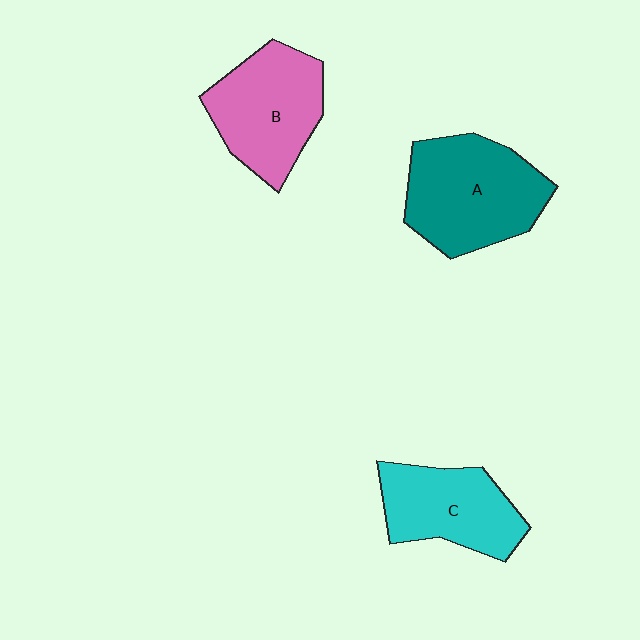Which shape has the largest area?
Shape A (teal).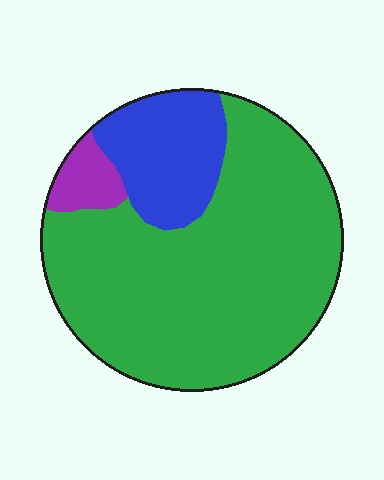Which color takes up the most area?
Green, at roughly 75%.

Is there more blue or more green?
Green.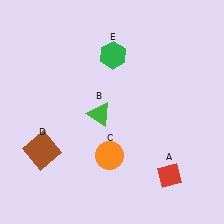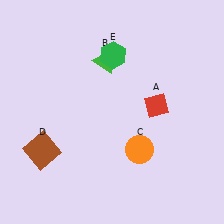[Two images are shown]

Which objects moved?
The objects that moved are: the red diamond (A), the green triangle (B), the orange circle (C).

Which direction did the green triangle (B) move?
The green triangle (B) moved up.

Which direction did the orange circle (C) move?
The orange circle (C) moved right.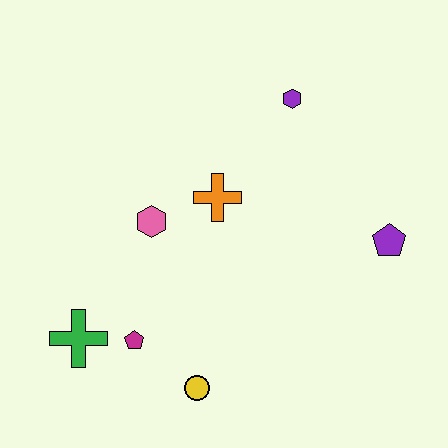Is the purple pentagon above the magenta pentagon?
Yes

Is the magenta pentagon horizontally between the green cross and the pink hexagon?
Yes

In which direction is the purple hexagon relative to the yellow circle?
The purple hexagon is above the yellow circle.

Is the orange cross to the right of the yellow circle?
Yes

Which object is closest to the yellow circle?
The magenta pentagon is closest to the yellow circle.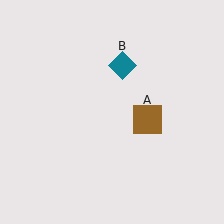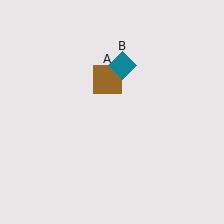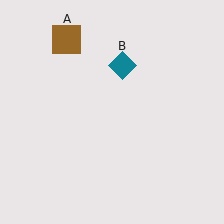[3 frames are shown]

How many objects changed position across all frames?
1 object changed position: brown square (object A).